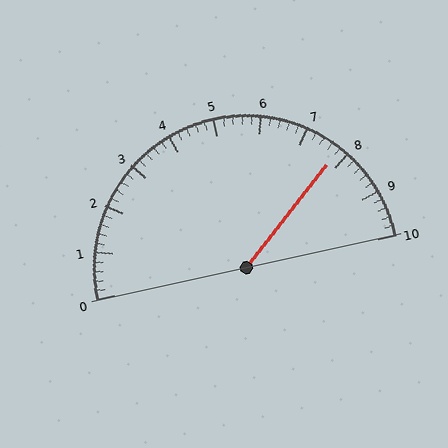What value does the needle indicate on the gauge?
The needle indicates approximately 7.8.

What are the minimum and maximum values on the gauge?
The gauge ranges from 0 to 10.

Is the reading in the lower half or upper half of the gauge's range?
The reading is in the upper half of the range (0 to 10).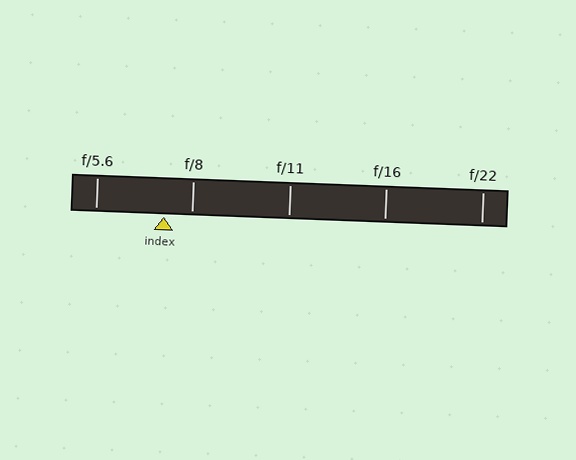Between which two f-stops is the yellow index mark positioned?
The index mark is between f/5.6 and f/8.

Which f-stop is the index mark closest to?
The index mark is closest to f/8.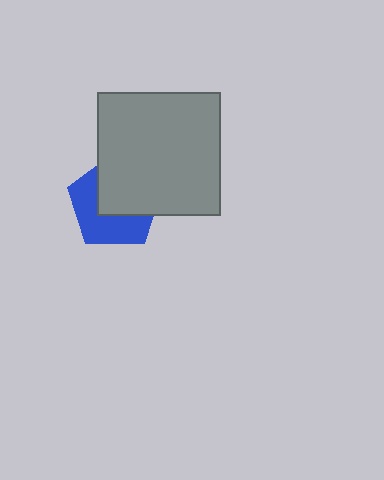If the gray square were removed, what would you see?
You would see the complete blue pentagon.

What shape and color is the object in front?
The object in front is a gray square.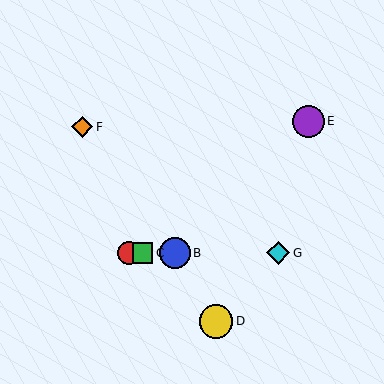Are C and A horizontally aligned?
Yes, both are at y≈253.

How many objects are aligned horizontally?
4 objects (A, B, C, G) are aligned horizontally.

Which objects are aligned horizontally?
Objects A, B, C, G are aligned horizontally.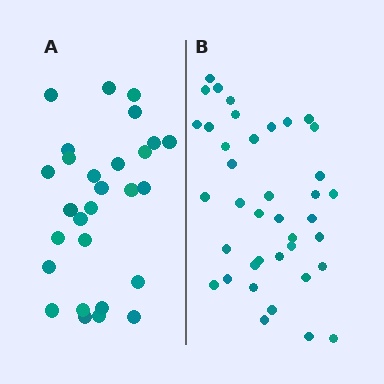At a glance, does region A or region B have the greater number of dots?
Region B (the right region) has more dots.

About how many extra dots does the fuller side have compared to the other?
Region B has roughly 12 or so more dots than region A.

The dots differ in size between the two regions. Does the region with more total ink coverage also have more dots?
No. Region A has more total ink coverage because its dots are larger, but region B actually contains more individual dots. Total area can be misleading — the number of items is what matters here.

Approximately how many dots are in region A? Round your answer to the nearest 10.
About 30 dots. (The exact count is 28, which rounds to 30.)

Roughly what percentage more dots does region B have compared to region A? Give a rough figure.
About 40% more.